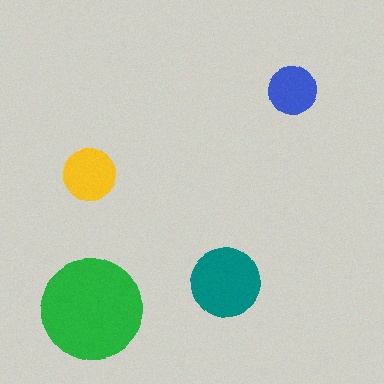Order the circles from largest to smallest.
the green one, the teal one, the yellow one, the blue one.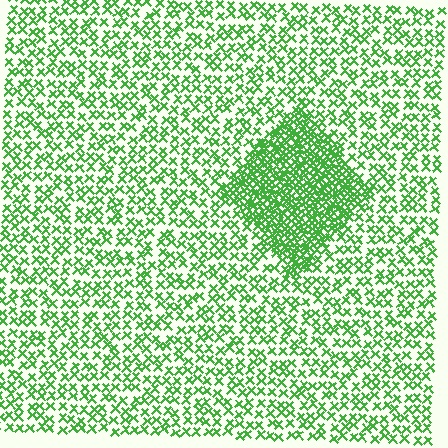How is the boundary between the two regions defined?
The boundary is defined by a change in element density (approximately 2.5x ratio). All elements are the same color, size, and shape.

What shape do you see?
I see a diamond.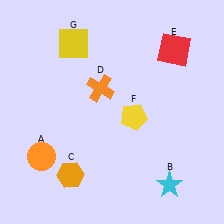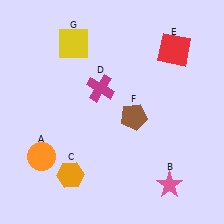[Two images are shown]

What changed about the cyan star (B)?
In Image 1, B is cyan. In Image 2, it changed to pink.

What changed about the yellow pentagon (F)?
In Image 1, F is yellow. In Image 2, it changed to brown.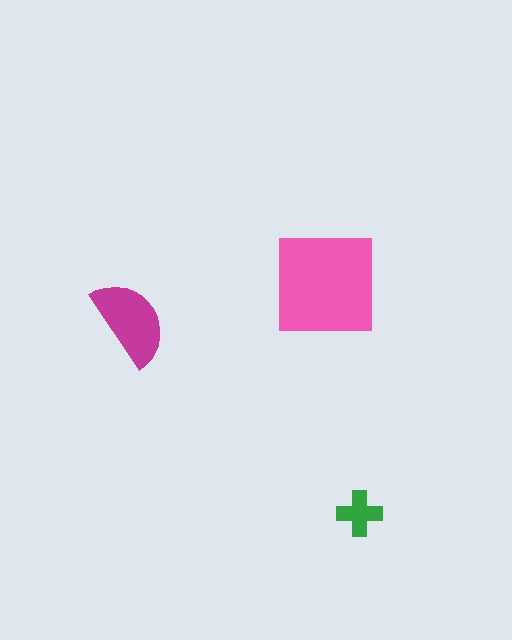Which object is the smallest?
The green cross.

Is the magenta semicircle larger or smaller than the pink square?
Smaller.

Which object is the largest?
The pink square.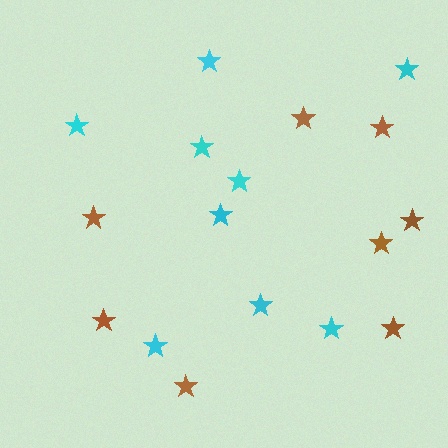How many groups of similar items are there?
There are 2 groups: one group of brown stars (8) and one group of cyan stars (9).